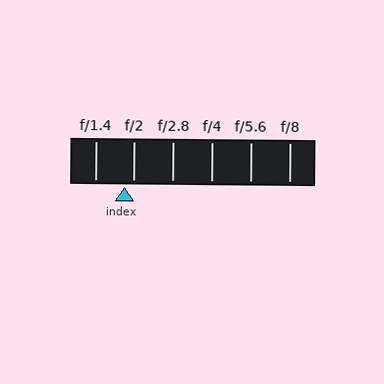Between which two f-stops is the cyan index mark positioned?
The index mark is between f/1.4 and f/2.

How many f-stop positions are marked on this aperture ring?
There are 6 f-stop positions marked.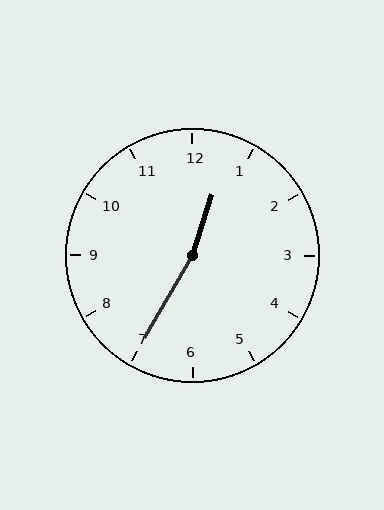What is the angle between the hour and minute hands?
Approximately 168 degrees.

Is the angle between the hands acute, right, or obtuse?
It is obtuse.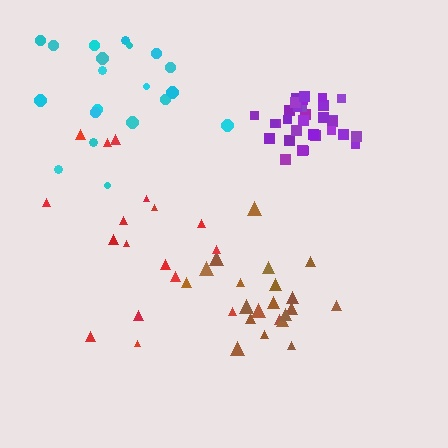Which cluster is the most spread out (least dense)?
Red.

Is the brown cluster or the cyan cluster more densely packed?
Brown.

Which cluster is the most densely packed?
Purple.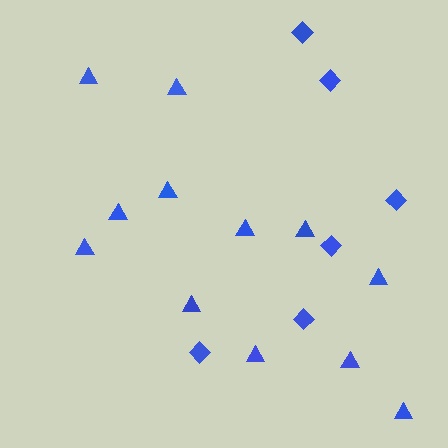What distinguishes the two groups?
There are 2 groups: one group of triangles (12) and one group of diamonds (6).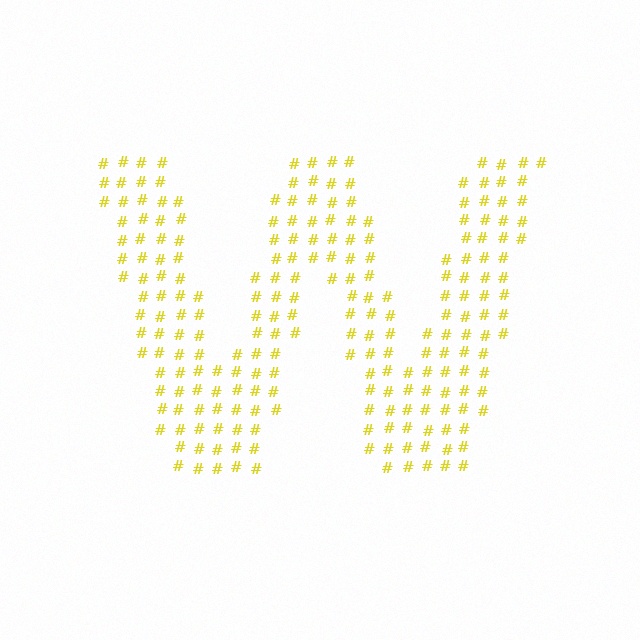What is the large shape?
The large shape is the letter W.